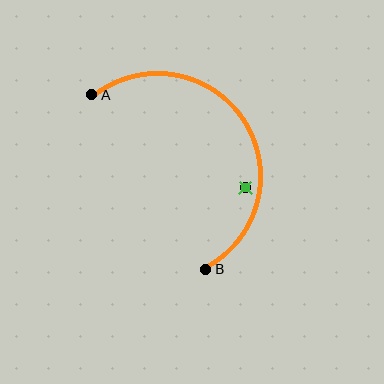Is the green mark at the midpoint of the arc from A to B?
No — the green mark does not lie on the arc at all. It sits slightly inside the curve.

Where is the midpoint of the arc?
The arc midpoint is the point on the curve farthest from the straight line joining A and B. It sits to the right of that line.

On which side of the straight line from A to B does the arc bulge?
The arc bulges to the right of the straight line connecting A and B.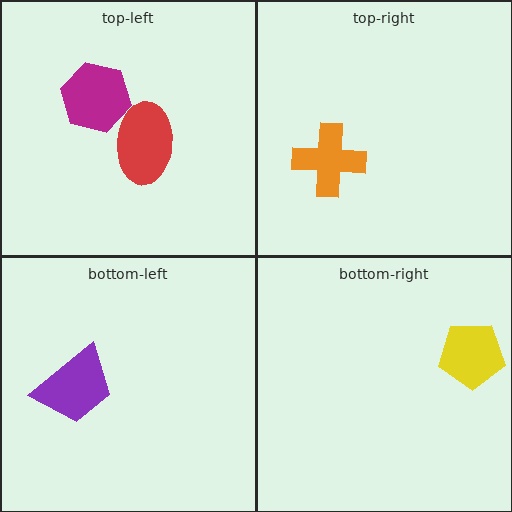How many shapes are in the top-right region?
1.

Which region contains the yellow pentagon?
The bottom-right region.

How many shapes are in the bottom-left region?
1.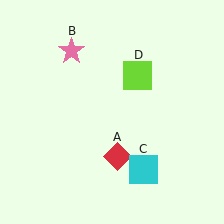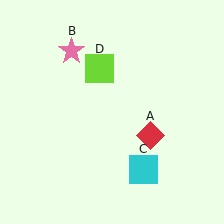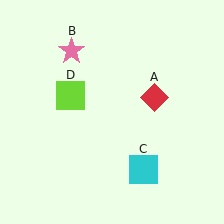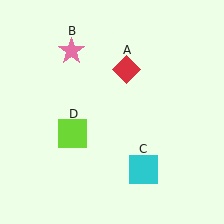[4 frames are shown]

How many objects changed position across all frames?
2 objects changed position: red diamond (object A), lime square (object D).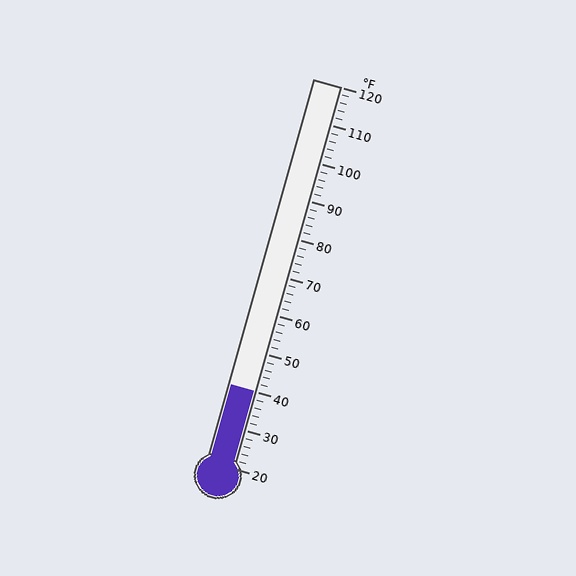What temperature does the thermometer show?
The thermometer shows approximately 40°F.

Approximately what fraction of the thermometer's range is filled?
The thermometer is filled to approximately 20% of its range.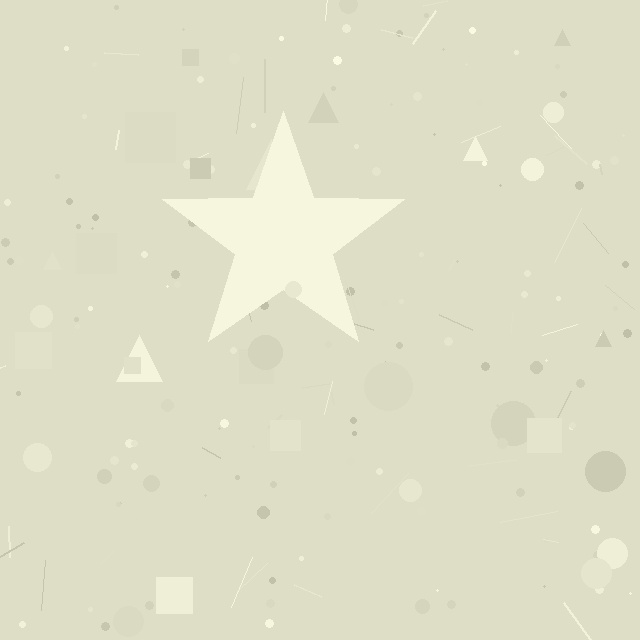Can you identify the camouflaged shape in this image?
The camouflaged shape is a star.